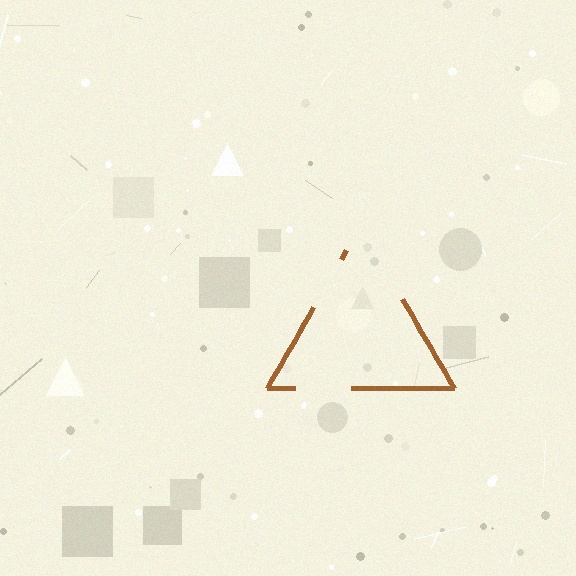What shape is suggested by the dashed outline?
The dashed outline suggests a triangle.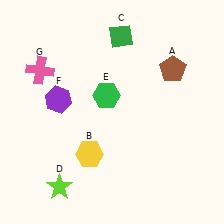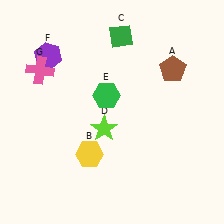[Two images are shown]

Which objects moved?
The objects that moved are: the lime star (D), the purple hexagon (F).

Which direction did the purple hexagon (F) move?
The purple hexagon (F) moved up.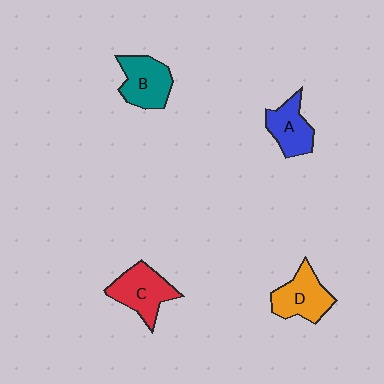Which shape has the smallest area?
Shape A (blue).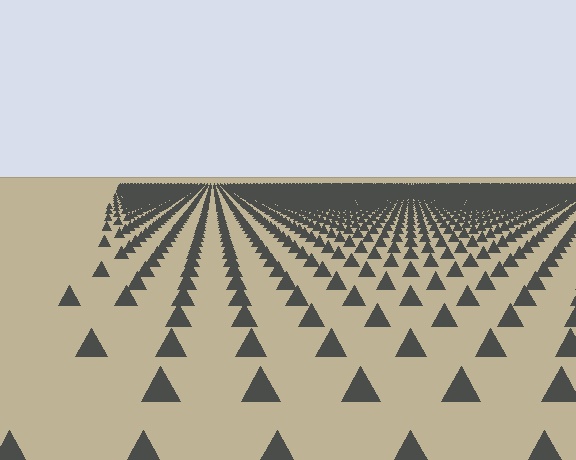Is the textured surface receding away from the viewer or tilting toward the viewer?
The surface is receding away from the viewer. Texture elements get smaller and denser toward the top.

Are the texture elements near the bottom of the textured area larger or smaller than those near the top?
Larger. Near the bottom, elements are closer to the viewer and appear at a bigger on-screen size.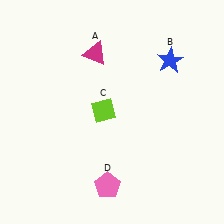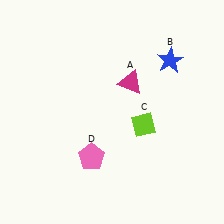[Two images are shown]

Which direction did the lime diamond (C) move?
The lime diamond (C) moved right.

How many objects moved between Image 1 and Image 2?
3 objects moved between the two images.